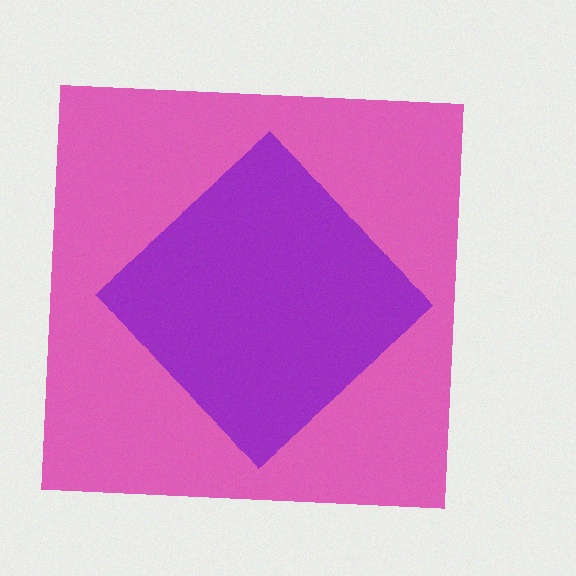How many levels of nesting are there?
2.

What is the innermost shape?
The purple diamond.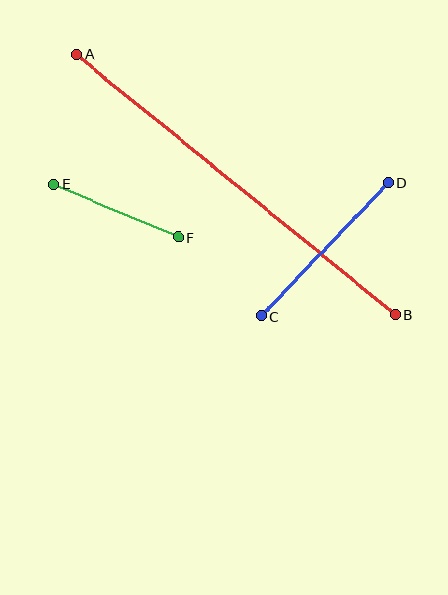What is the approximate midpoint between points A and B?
The midpoint is at approximately (236, 185) pixels.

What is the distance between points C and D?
The distance is approximately 185 pixels.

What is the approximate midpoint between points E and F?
The midpoint is at approximately (116, 211) pixels.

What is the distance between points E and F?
The distance is approximately 135 pixels.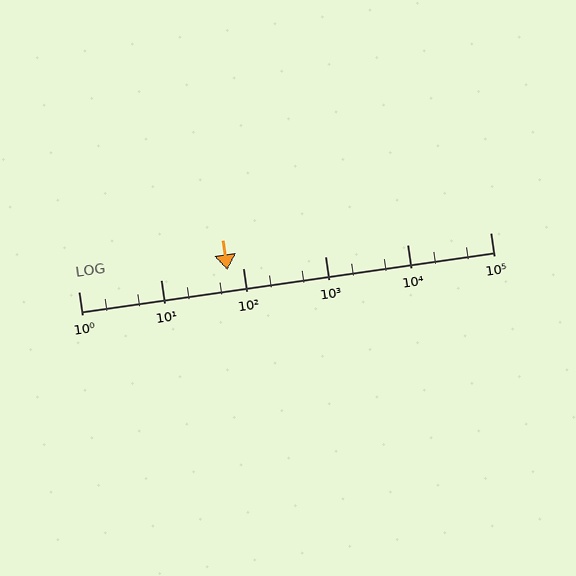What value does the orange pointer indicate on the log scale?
The pointer indicates approximately 65.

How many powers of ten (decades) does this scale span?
The scale spans 5 decades, from 1 to 100000.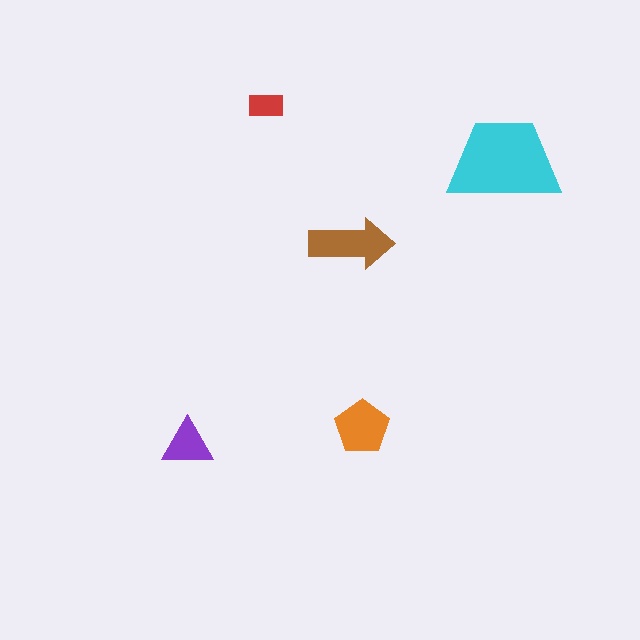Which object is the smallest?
The red rectangle.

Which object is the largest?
The cyan trapezoid.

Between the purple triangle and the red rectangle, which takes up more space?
The purple triangle.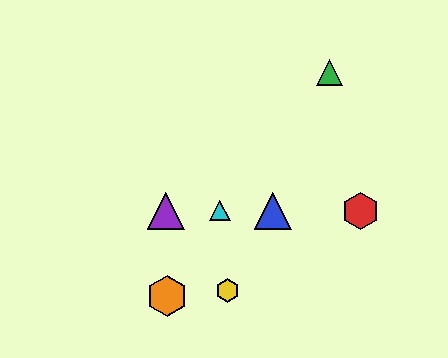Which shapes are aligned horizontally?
The red hexagon, the blue triangle, the purple triangle, the cyan triangle are aligned horizontally.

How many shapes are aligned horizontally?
4 shapes (the red hexagon, the blue triangle, the purple triangle, the cyan triangle) are aligned horizontally.